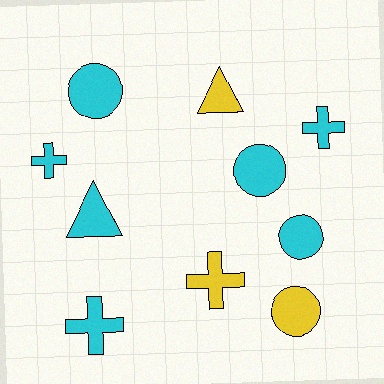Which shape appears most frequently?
Cross, with 4 objects.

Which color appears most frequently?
Cyan, with 7 objects.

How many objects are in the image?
There are 10 objects.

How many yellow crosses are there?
There is 1 yellow cross.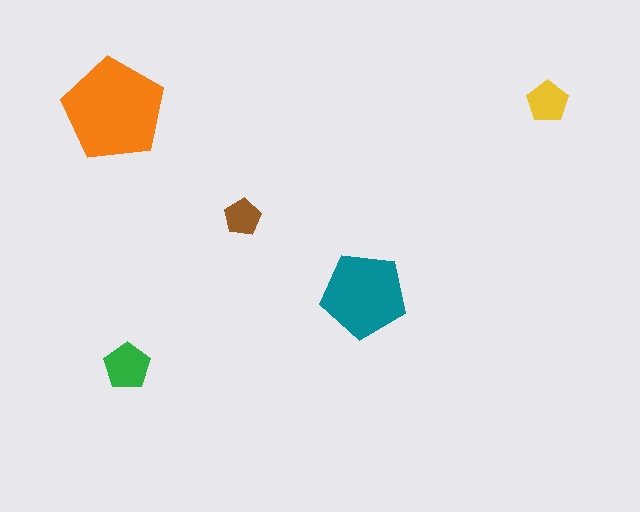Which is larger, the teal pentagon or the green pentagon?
The teal one.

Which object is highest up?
The yellow pentagon is topmost.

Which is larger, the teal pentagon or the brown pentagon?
The teal one.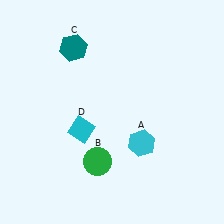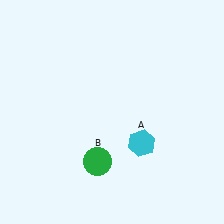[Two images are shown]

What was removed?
The cyan diamond (D), the teal hexagon (C) were removed in Image 2.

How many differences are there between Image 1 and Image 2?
There are 2 differences between the two images.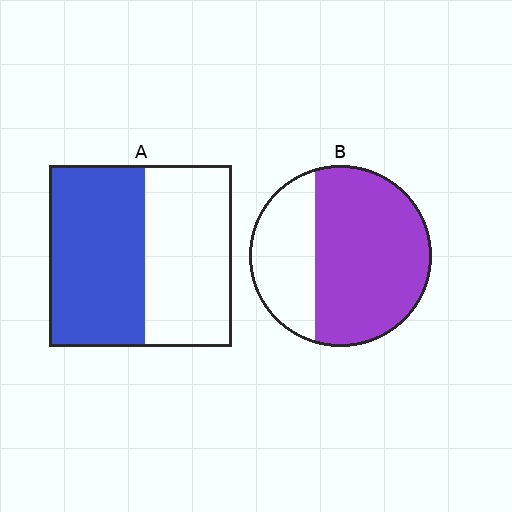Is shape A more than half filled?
Roughly half.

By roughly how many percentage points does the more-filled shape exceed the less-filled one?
By roughly 15 percentage points (B over A).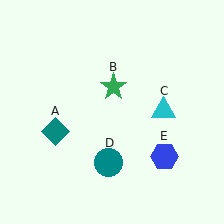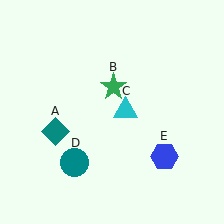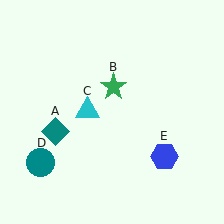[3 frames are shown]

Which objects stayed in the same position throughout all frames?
Teal diamond (object A) and green star (object B) and blue hexagon (object E) remained stationary.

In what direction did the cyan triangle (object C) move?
The cyan triangle (object C) moved left.